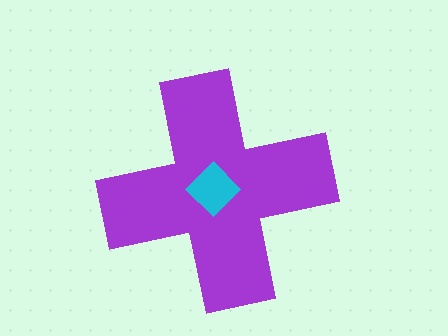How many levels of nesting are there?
2.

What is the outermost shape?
The purple cross.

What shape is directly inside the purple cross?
The cyan diamond.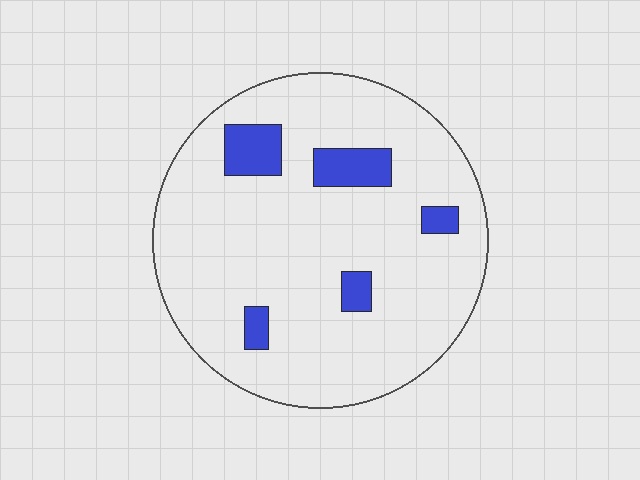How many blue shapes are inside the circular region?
5.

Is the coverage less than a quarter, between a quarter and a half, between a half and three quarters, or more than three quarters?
Less than a quarter.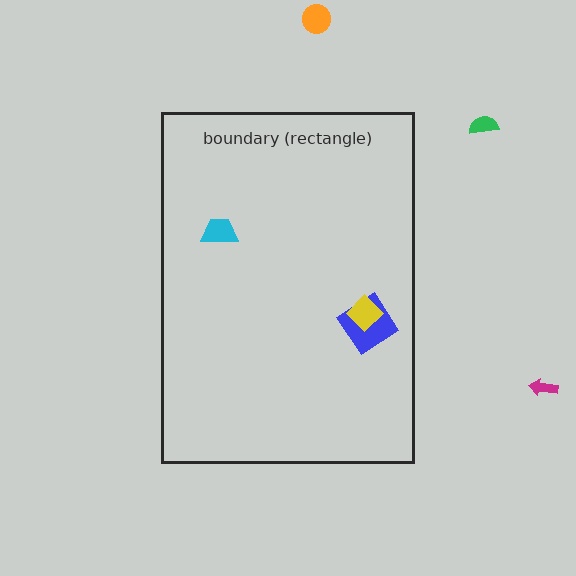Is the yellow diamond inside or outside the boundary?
Inside.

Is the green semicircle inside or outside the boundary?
Outside.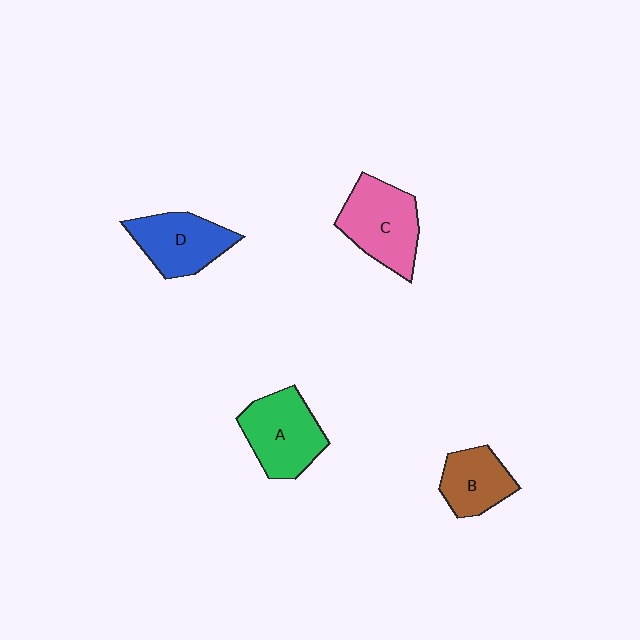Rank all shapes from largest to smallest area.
From largest to smallest: C (pink), A (green), D (blue), B (brown).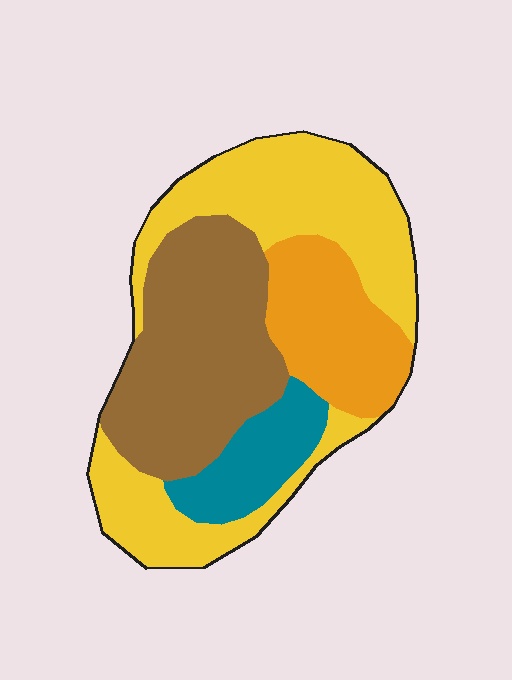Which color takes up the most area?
Yellow, at roughly 40%.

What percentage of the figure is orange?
Orange covers 18% of the figure.